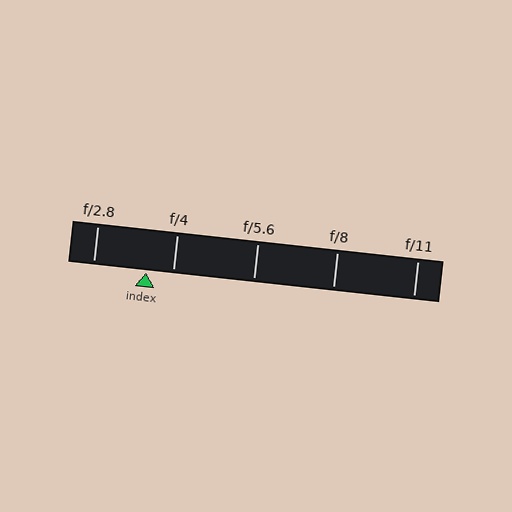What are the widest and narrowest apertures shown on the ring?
The widest aperture shown is f/2.8 and the narrowest is f/11.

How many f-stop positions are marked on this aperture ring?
There are 5 f-stop positions marked.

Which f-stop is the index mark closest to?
The index mark is closest to f/4.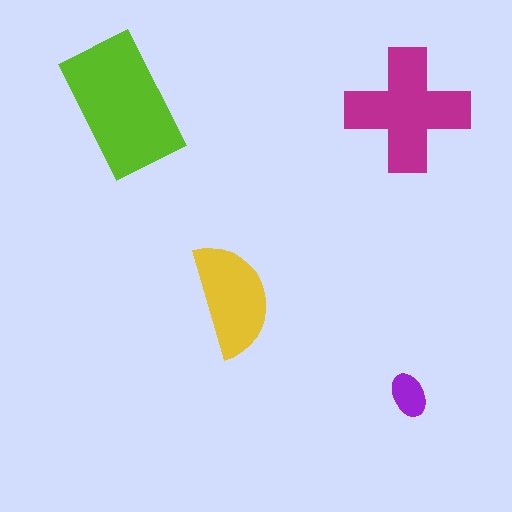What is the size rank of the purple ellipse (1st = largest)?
4th.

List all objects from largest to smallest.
The lime rectangle, the magenta cross, the yellow semicircle, the purple ellipse.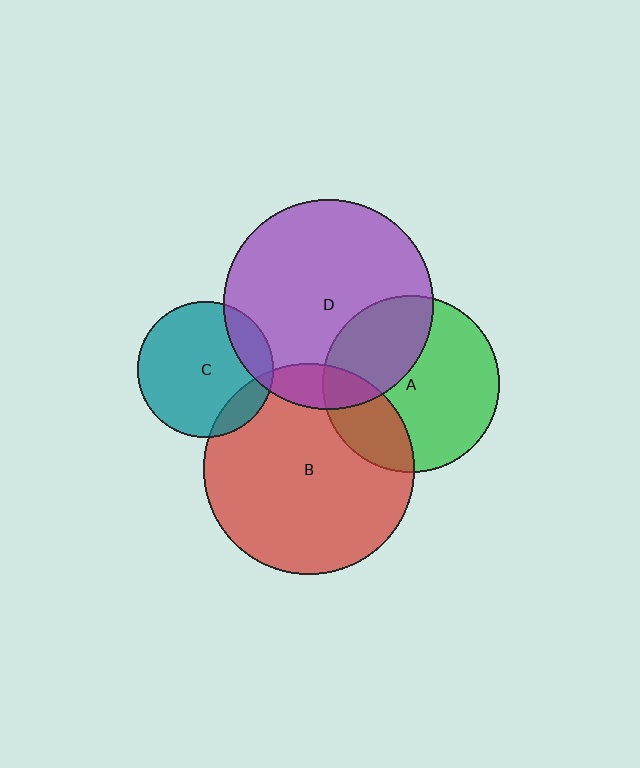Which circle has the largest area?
Circle B (red).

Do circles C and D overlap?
Yes.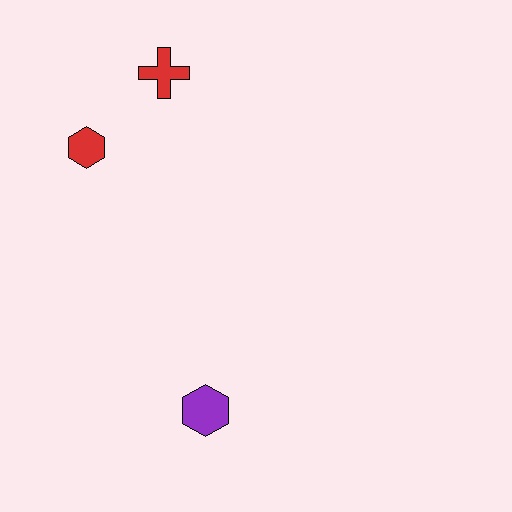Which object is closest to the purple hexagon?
The red hexagon is closest to the purple hexagon.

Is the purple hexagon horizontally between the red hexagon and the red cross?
No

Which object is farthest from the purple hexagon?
The red cross is farthest from the purple hexagon.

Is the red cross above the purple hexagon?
Yes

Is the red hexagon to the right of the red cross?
No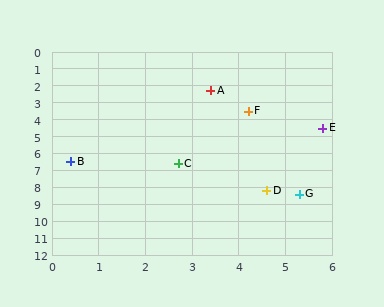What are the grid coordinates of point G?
Point G is at approximately (5.3, 8.4).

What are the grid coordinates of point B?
Point B is at approximately (0.4, 6.5).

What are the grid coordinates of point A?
Point A is at approximately (3.4, 2.3).